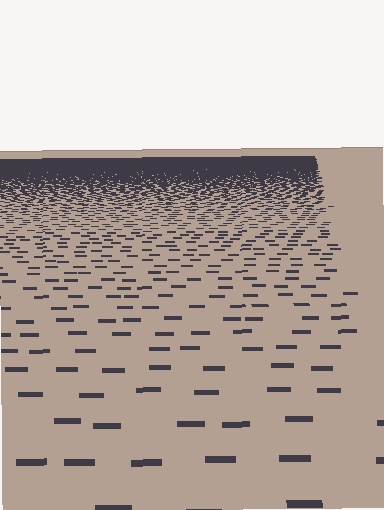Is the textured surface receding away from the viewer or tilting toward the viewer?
The surface is receding away from the viewer. Texture elements get smaller and denser toward the top.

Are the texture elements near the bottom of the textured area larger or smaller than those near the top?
Larger. Near the bottom, elements are closer to the viewer and appear at a bigger on-screen size.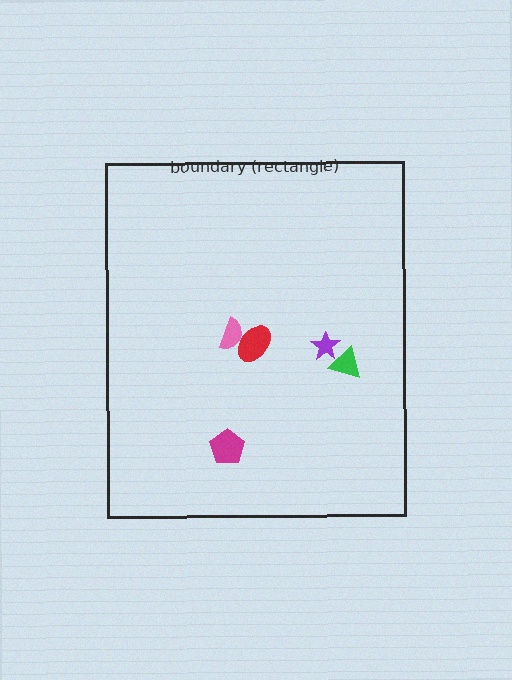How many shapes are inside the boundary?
5 inside, 0 outside.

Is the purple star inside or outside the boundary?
Inside.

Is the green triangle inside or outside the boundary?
Inside.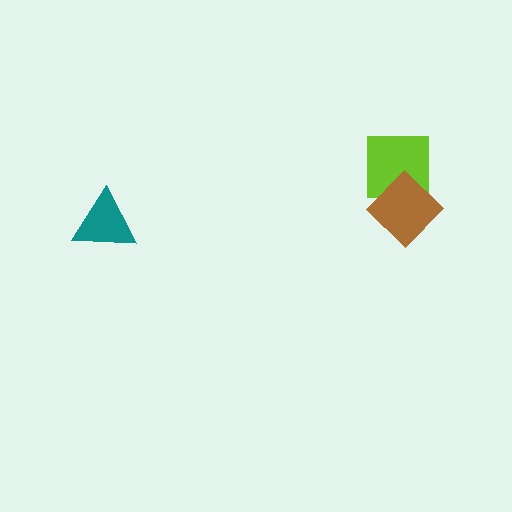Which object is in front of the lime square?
The brown diamond is in front of the lime square.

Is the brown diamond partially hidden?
No, no other shape covers it.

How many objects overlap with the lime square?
1 object overlaps with the lime square.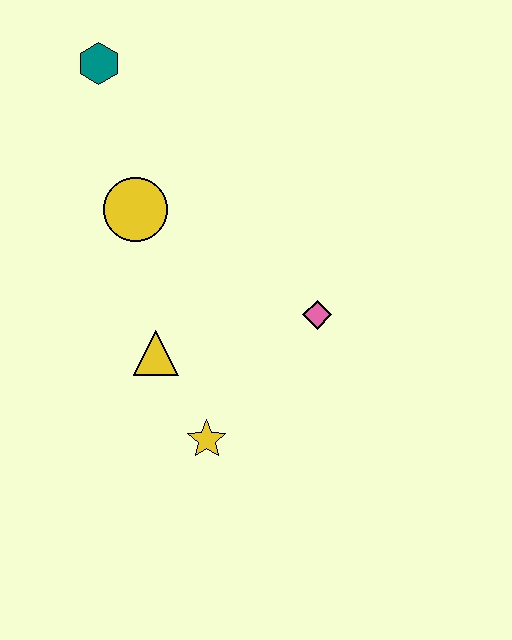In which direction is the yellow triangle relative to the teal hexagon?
The yellow triangle is below the teal hexagon.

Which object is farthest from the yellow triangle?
The teal hexagon is farthest from the yellow triangle.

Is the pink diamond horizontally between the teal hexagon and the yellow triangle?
No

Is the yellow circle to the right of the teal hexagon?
Yes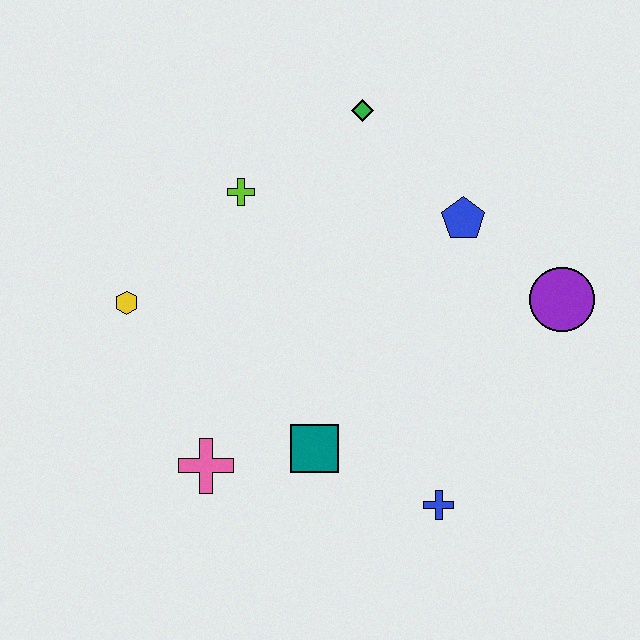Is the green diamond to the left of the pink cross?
No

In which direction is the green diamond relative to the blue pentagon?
The green diamond is above the blue pentagon.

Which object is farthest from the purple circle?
The yellow hexagon is farthest from the purple circle.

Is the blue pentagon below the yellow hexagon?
No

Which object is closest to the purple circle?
The blue pentagon is closest to the purple circle.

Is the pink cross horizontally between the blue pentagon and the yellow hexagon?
Yes